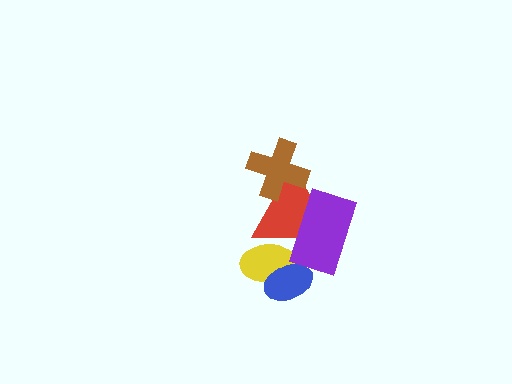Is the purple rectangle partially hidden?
No, no other shape covers it.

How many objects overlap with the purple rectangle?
1 object overlaps with the purple rectangle.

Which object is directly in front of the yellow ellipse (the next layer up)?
The blue ellipse is directly in front of the yellow ellipse.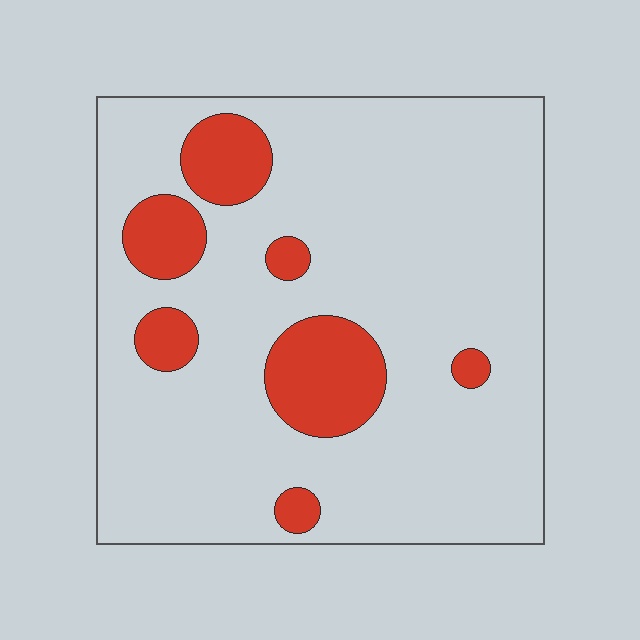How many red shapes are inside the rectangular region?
7.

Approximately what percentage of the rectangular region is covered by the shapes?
Approximately 15%.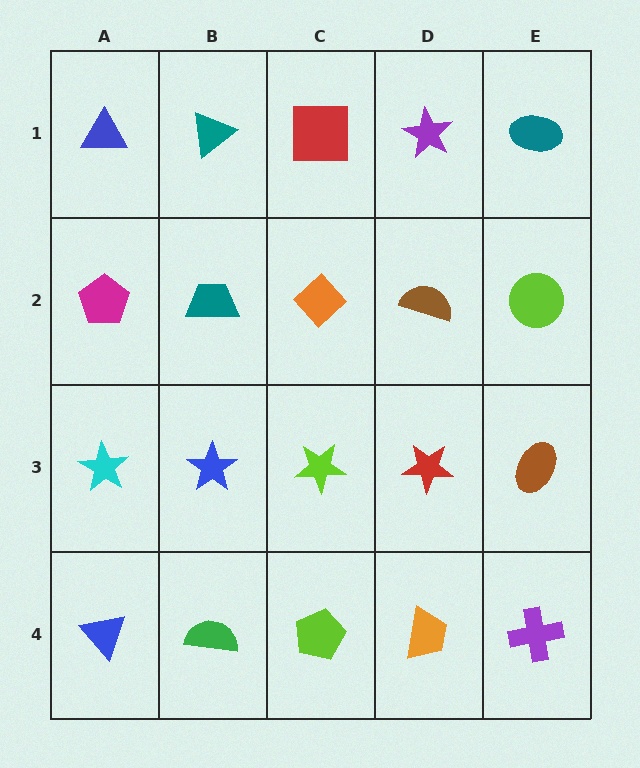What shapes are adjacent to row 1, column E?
A lime circle (row 2, column E), a purple star (row 1, column D).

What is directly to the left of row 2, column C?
A teal trapezoid.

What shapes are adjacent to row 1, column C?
An orange diamond (row 2, column C), a teal triangle (row 1, column B), a purple star (row 1, column D).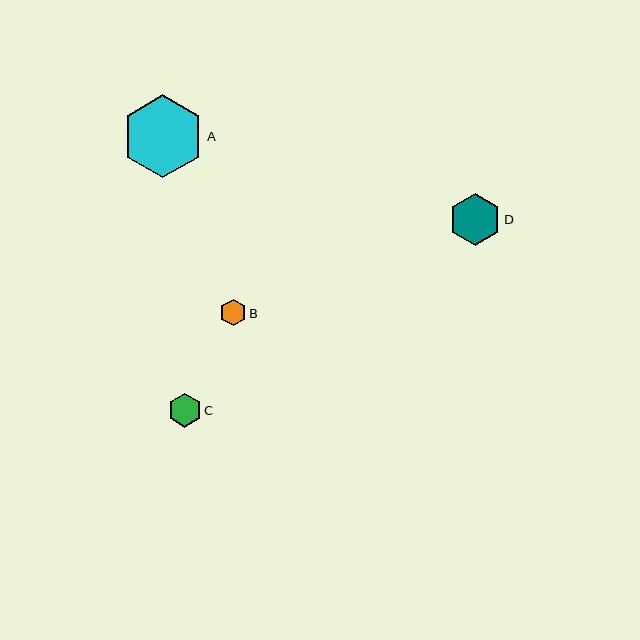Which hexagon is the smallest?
Hexagon B is the smallest with a size of approximately 26 pixels.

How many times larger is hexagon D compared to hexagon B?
Hexagon D is approximately 2.0 times the size of hexagon B.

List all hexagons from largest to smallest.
From largest to smallest: A, D, C, B.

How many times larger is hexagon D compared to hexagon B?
Hexagon D is approximately 2.0 times the size of hexagon B.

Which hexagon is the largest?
Hexagon A is the largest with a size of approximately 83 pixels.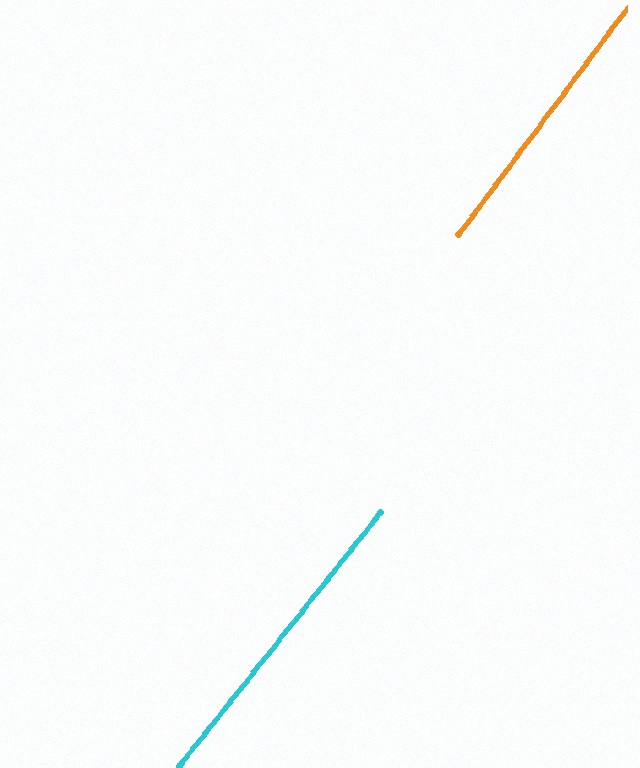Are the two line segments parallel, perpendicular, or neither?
Parallel — their directions differ by only 1.8°.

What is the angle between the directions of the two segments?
Approximately 2 degrees.